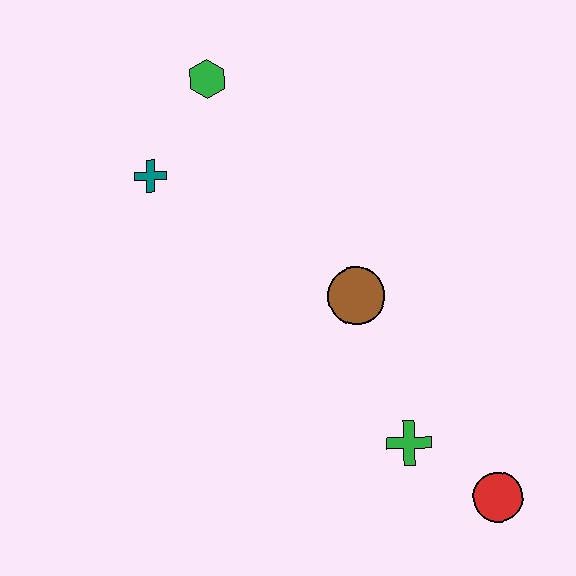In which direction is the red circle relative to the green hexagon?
The red circle is below the green hexagon.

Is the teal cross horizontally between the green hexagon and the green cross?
No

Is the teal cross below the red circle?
No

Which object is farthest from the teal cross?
The red circle is farthest from the teal cross.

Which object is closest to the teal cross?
The green hexagon is closest to the teal cross.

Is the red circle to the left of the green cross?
No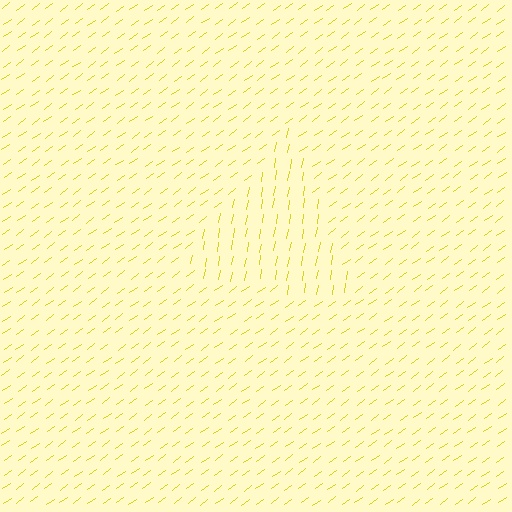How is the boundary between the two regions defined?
The boundary is defined purely by a change in line orientation (approximately 45 degrees difference). All lines are the same color and thickness.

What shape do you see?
I see a triangle.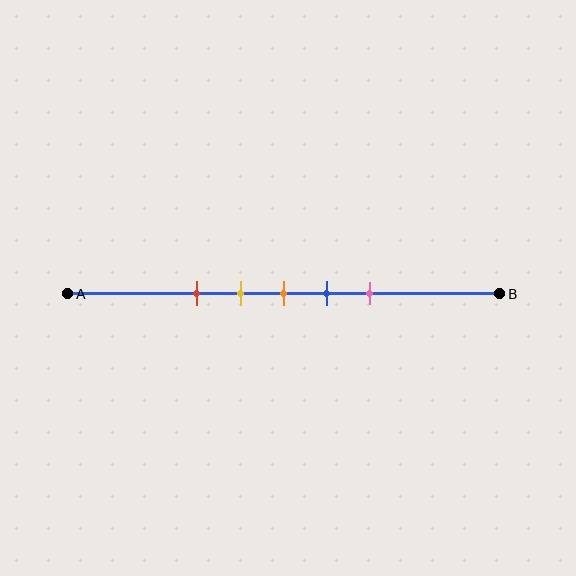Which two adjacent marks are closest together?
The yellow and orange marks are the closest adjacent pair.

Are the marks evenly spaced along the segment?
Yes, the marks are approximately evenly spaced.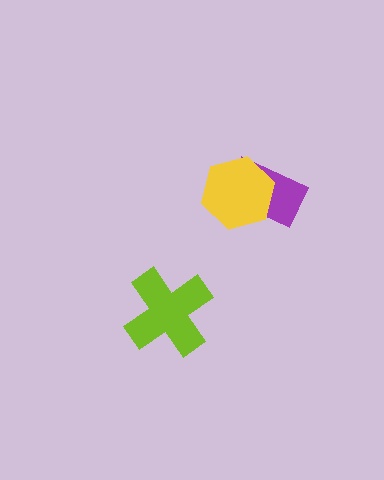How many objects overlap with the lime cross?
0 objects overlap with the lime cross.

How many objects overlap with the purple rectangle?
1 object overlaps with the purple rectangle.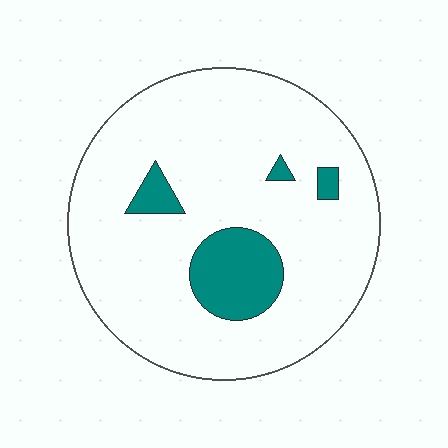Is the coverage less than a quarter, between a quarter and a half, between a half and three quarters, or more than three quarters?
Less than a quarter.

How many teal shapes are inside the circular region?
4.